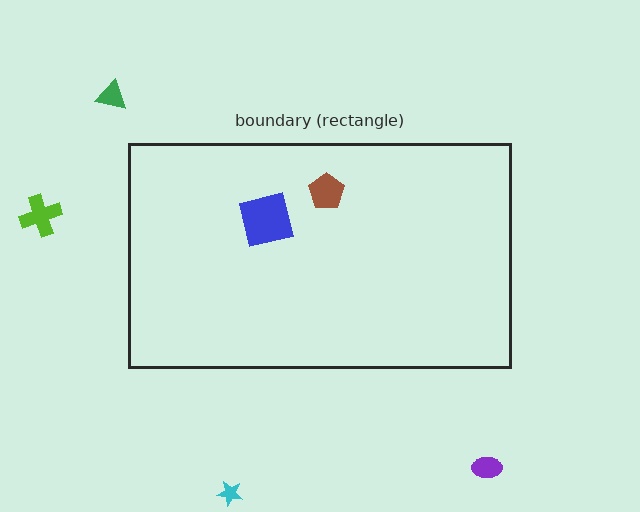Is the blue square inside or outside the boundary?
Inside.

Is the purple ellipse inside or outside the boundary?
Outside.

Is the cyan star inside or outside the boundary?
Outside.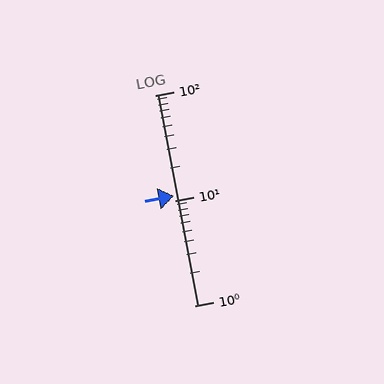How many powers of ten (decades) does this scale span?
The scale spans 2 decades, from 1 to 100.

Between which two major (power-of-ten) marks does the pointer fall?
The pointer is between 10 and 100.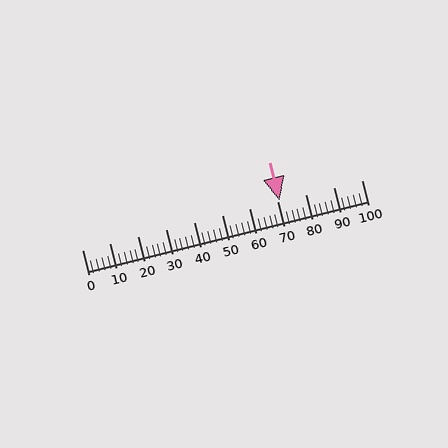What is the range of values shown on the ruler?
The ruler shows values from 0 to 100.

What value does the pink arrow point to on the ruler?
The pink arrow points to approximately 71.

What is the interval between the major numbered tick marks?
The major tick marks are spaced 10 units apart.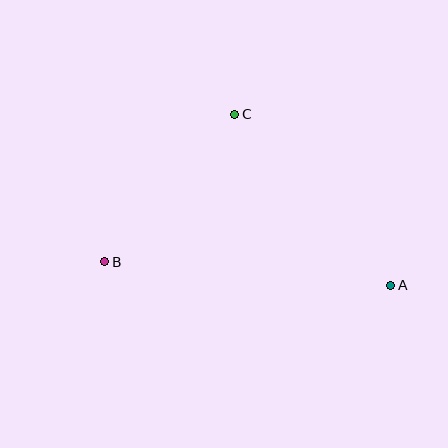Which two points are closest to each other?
Points B and C are closest to each other.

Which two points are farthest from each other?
Points A and B are farthest from each other.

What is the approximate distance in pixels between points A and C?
The distance between A and C is approximately 231 pixels.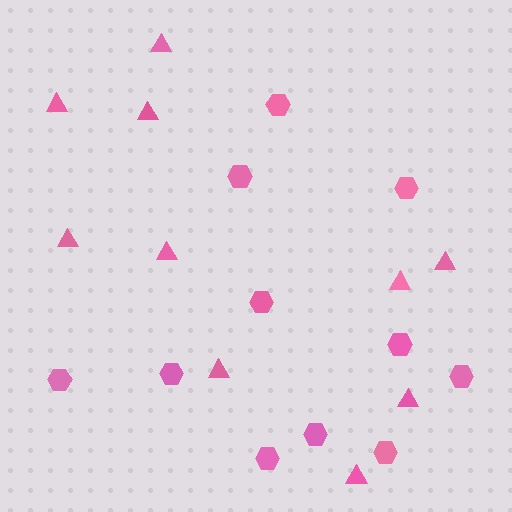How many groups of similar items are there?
There are 2 groups: one group of triangles (10) and one group of hexagons (11).